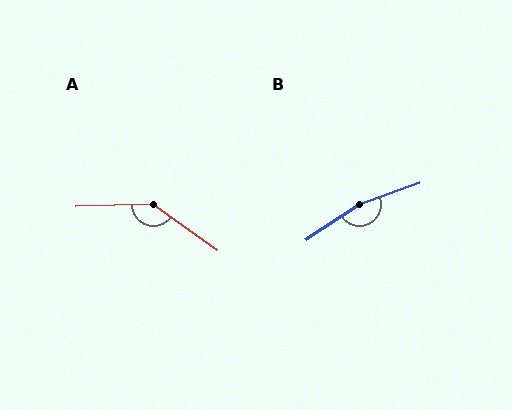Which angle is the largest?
B, at approximately 167 degrees.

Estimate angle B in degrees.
Approximately 167 degrees.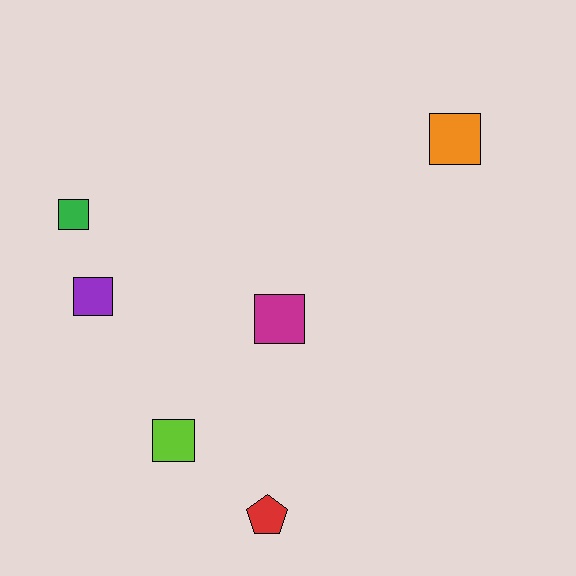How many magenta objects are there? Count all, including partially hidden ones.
There is 1 magenta object.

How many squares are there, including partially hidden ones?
There are 5 squares.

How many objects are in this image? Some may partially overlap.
There are 6 objects.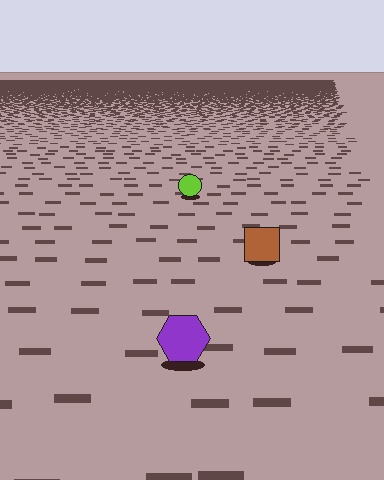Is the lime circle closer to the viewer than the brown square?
No. The brown square is closer — you can tell from the texture gradient: the ground texture is coarser near it.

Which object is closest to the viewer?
The purple hexagon is closest. The texture marks near it are larger and more spread out.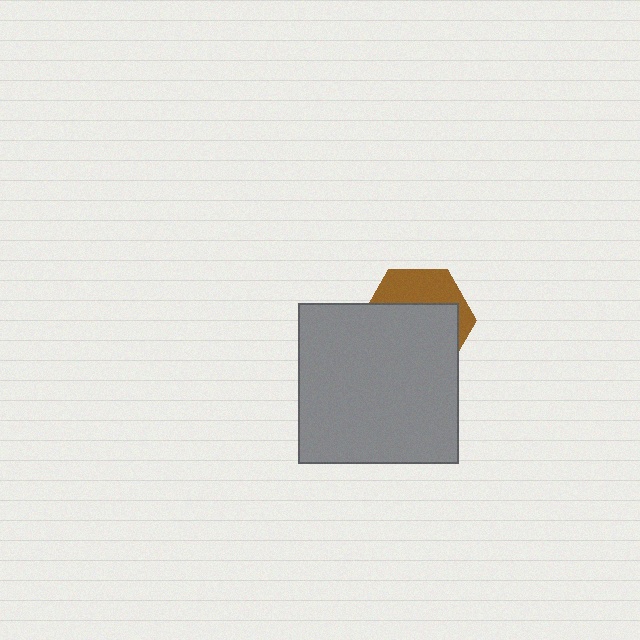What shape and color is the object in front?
The object in front is a gray square.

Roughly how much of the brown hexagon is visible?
A small part of it is visible (roughly 35%).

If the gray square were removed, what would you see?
You would see the complete brown hexagon.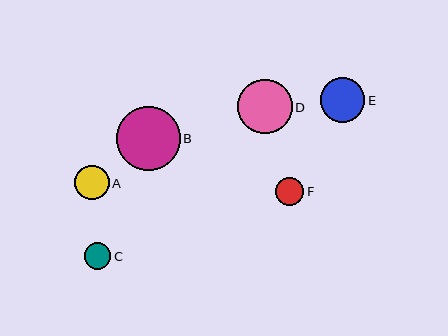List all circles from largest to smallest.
From largest to smallest: B, D, E, A, F, C.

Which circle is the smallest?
Circle C is the smallest with a size of approximately 26 pixels.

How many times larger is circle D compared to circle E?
Circle D is approximately 1.2 times the size of circle E.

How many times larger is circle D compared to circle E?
Circle D is approximately 1.2 times the size of circle E.